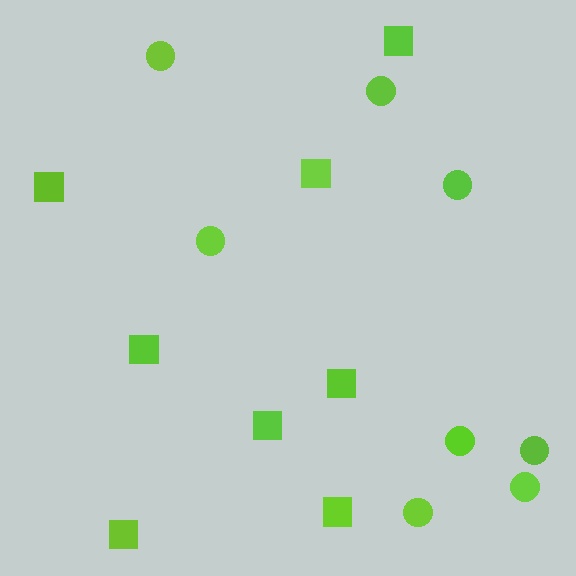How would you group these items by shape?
There are 2 groups: one group of circles (8) and one group of squares (8).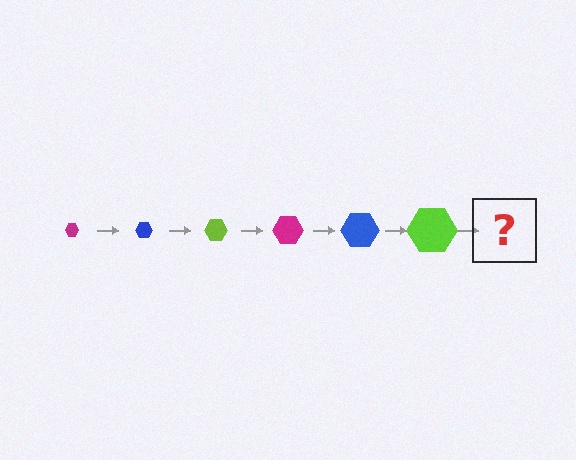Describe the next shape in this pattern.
It should be a magenta hexagon, larger than the previous one.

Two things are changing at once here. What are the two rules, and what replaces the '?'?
The two rules are that the hexagon grows larger each step and the color cycles through magenta, blue, and lime. The '?' should be a magenta hexagon, larger than the previous one.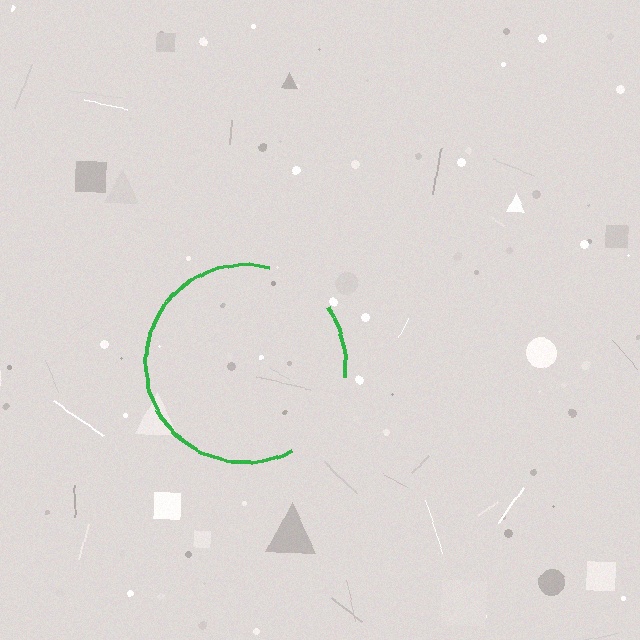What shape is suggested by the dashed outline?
The dashed outline suggests a circle.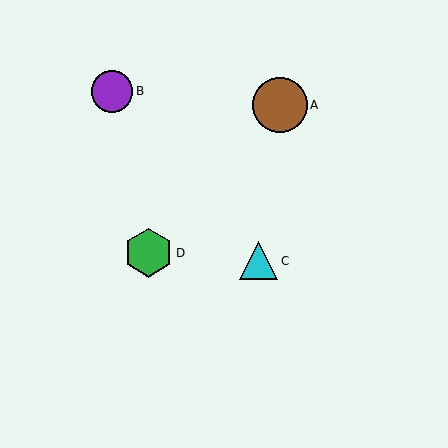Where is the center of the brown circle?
The center of the brown circle is at (280, 105).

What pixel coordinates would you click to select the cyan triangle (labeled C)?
Click at (259, 261) to select the cyan triangle C.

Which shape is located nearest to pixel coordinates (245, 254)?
The cyan triangle (labeled C) at (259, 261) is nearest to that location.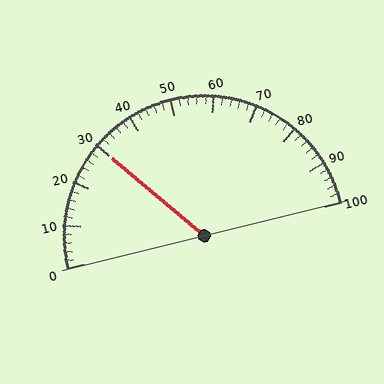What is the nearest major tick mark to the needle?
The nearest major tick mark is 30.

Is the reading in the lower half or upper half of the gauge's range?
The reading is in the lower half of the range (0 to 100).